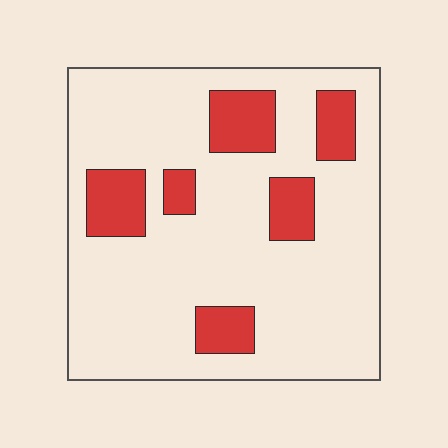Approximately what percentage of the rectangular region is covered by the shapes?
Approximately 20%.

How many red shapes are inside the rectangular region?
6.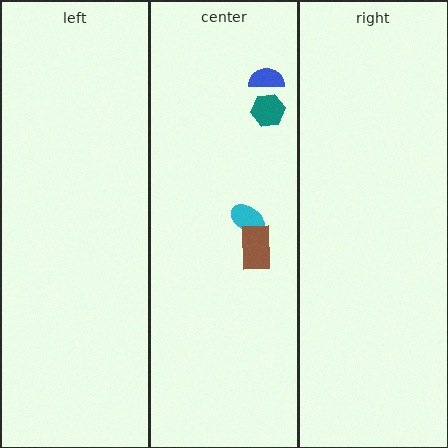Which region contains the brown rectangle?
The center region.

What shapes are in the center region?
The cyan ellipse, the blue semicircle, the teal hexagon, the brown rectangle.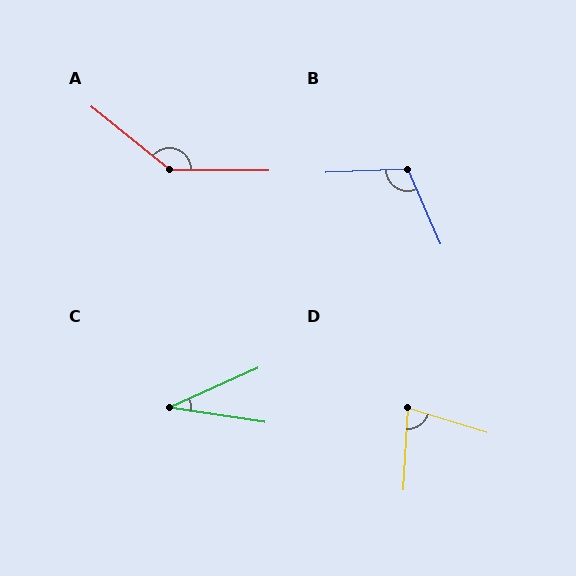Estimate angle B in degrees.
Approximately 111 degrees.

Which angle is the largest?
A, at approximately 141 degrees.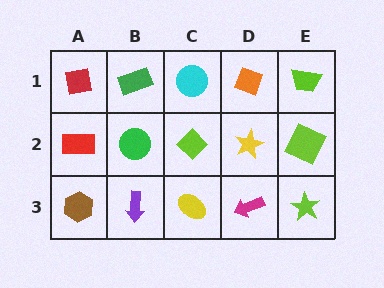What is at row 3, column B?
A purple arrow.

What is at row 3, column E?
A lime star.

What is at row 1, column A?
A red square.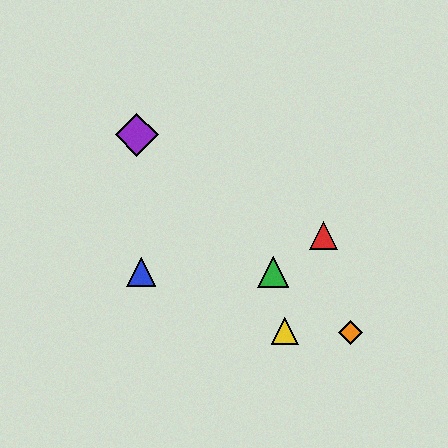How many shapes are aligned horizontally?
2 shapes (the blue triangle, the green triangle) are aligned horizontally.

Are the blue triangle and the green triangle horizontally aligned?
Yes, both are at y≈272.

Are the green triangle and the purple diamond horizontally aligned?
No, the green triangle is at y≈272 and the purple diamond is at y≈135.